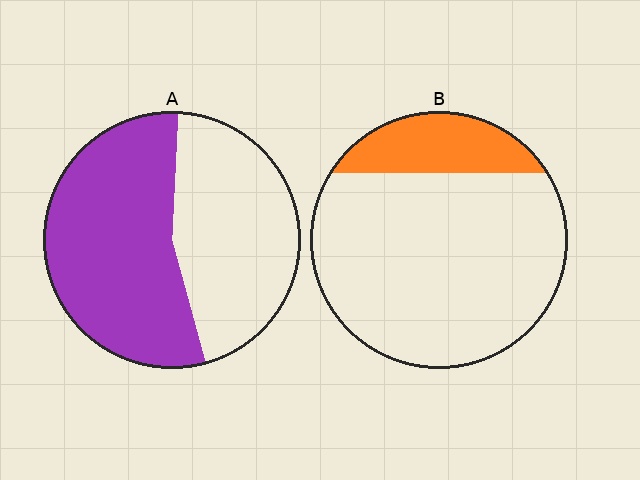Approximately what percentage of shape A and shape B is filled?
A is approximately 55% and B is approximately 20%.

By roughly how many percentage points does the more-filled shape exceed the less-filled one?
By roughly 35 percentage points (A over B).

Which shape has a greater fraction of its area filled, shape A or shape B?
Shape A.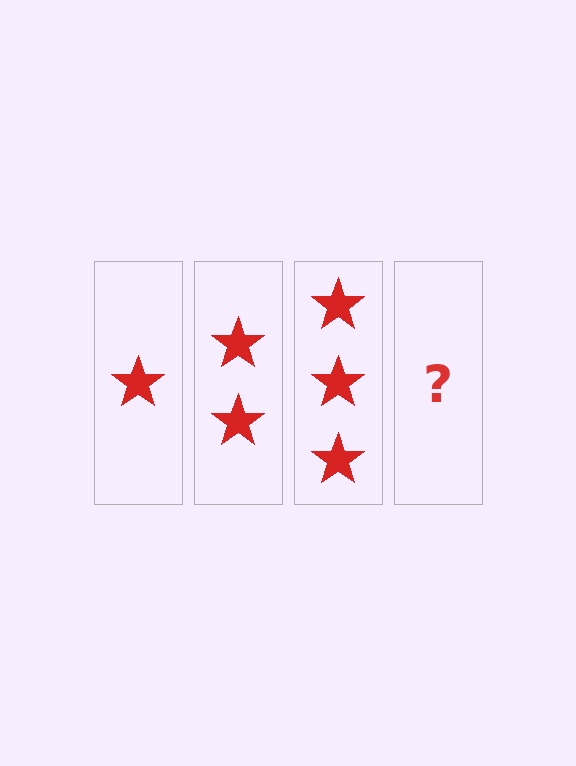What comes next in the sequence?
The next element should be 4 stars.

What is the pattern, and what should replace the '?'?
The pattern is that each step adds one more star. The '?' should be 4 stars.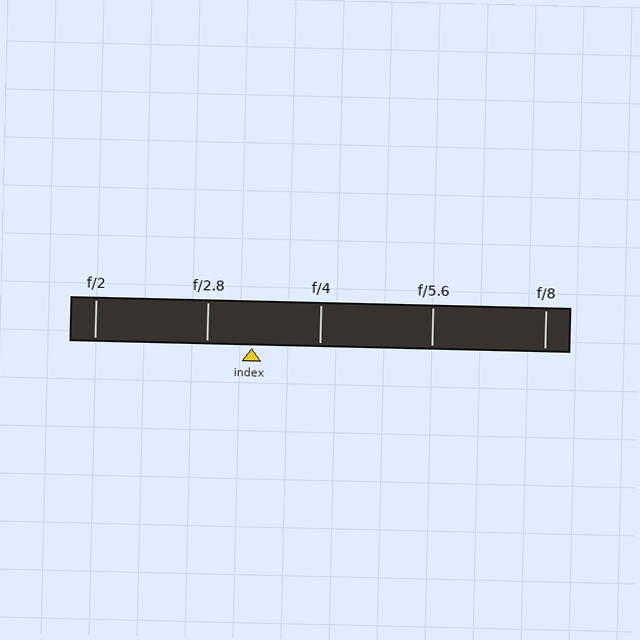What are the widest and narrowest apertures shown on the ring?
The widest aperture shown is f/2 and the narrowest is f/8.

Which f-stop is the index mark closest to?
The index mark is closest to f/2.8.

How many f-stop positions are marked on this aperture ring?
There are 5 f-stop positions marked.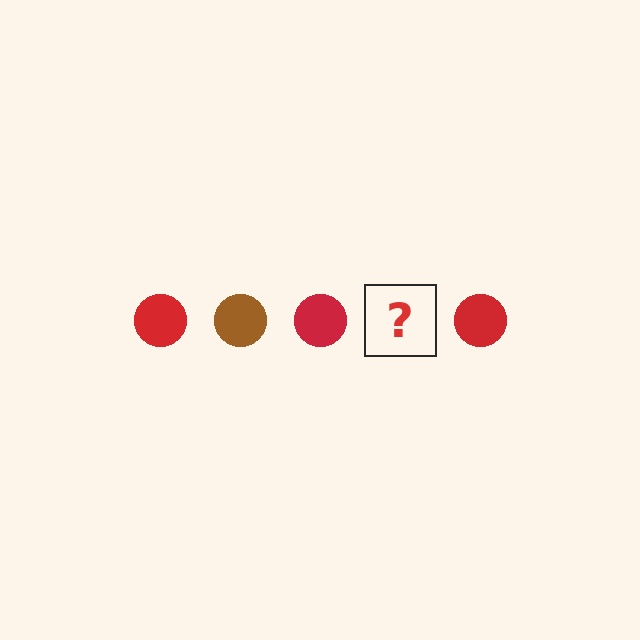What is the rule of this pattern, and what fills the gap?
The rule is that the pattern cycles through red, brown circles. The gap should be filled with a brown circle.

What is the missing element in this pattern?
The missing element is a brown circle.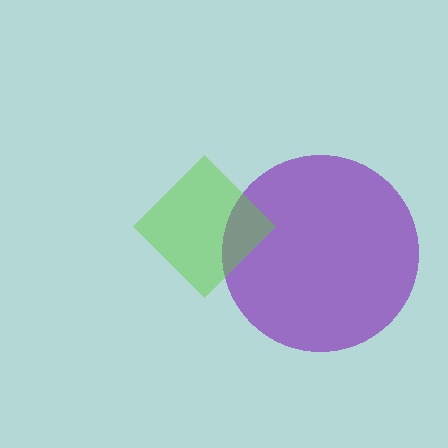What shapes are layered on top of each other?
The layered shapes are: a purple circle, a lime diamond.